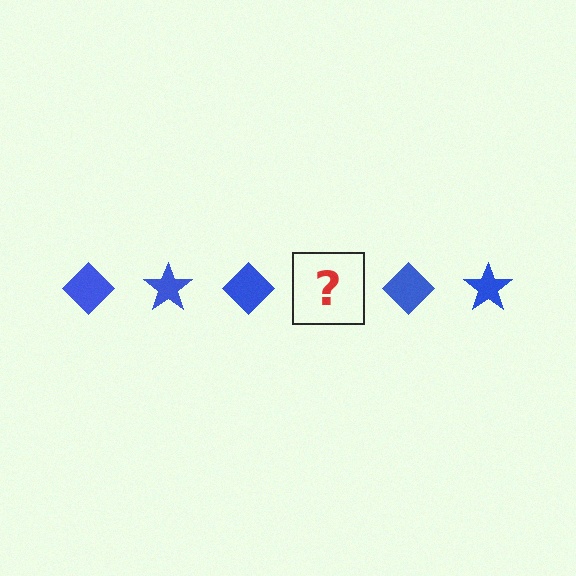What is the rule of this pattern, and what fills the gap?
The rule is that the pattern cycles through diamond, star shapes in blue. The gap should be filled with a blue star.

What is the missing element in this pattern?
The missing element is a blue star.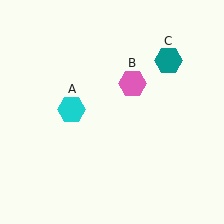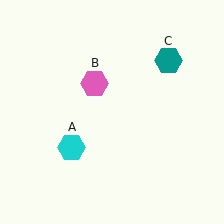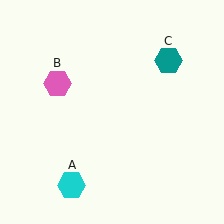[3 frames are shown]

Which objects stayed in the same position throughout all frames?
Teal hexagon (object C) remained stationary.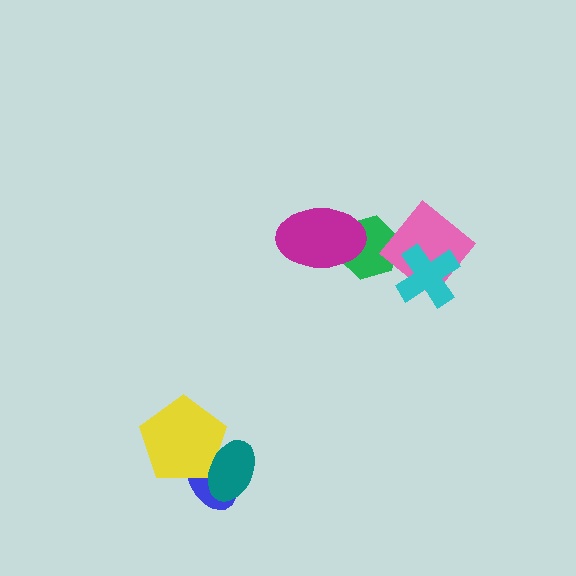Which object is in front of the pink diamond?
The cyan cross is in front of the pink diamond.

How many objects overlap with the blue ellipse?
2 objects overlap with the blue ellipse.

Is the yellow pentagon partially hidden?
Yes, it is partially covered by another shape.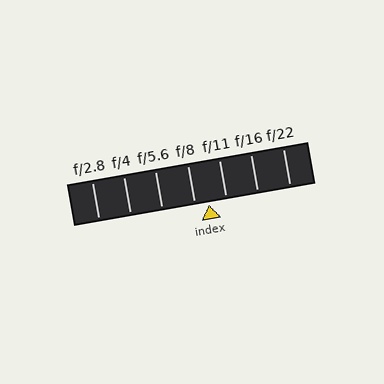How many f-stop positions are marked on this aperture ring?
There are 7 f-stop positions marked.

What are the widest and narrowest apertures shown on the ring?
The widest aperture shown is f/2.8 and the narrowest is f/22.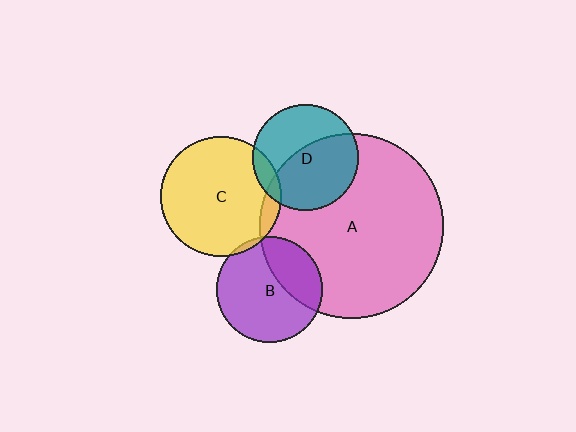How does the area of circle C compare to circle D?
Approximately 1.3 times.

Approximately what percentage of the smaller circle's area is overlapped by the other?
Approximately 5%.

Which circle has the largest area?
Circle A (pink).